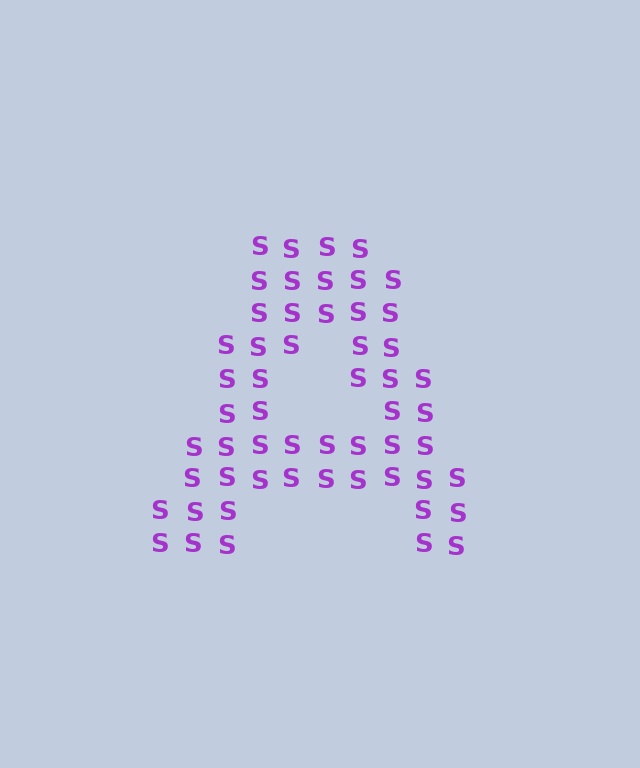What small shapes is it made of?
It is made of small letter S's.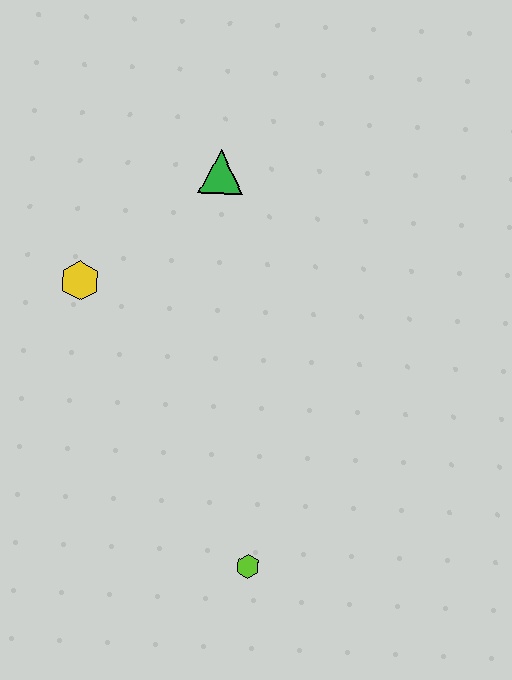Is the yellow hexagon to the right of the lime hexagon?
No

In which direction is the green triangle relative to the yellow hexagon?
The green triangle is to the right of the yellow hexagon.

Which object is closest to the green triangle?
The yellow hexagon is closest to the green triangle.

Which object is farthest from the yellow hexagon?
The lime hexagon is farthest from the yellow hexagon.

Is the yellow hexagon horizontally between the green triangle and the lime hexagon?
No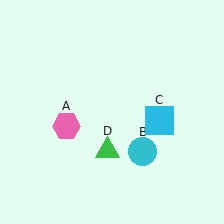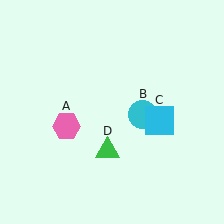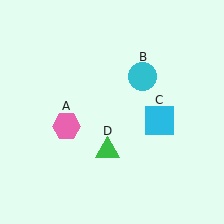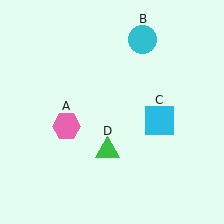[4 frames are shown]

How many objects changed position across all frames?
1 object changed position: cyan circle (object B).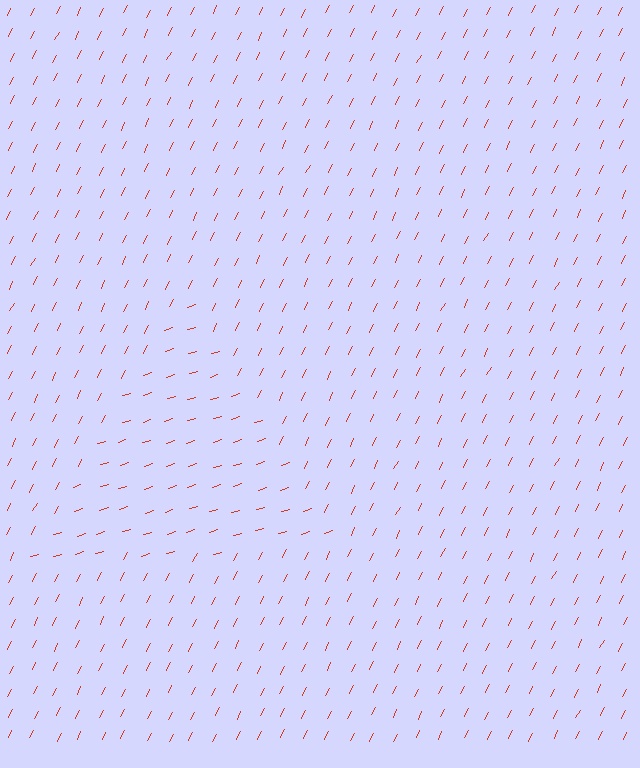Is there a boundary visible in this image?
Yes, there is a texture boundary formed by a change in line orientation.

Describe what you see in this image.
The image is filled with small red line segments. A triangle region in the image has lines oriented differently from the surrounding lines, creating a visible texture boundary.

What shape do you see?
I see a triangle.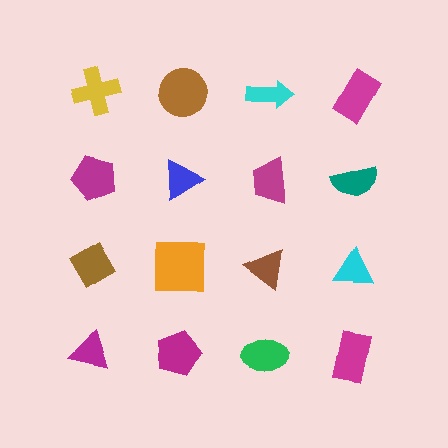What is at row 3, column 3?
A brown triangle.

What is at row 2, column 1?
A magenta pentagon.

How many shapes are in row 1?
4 shapes.